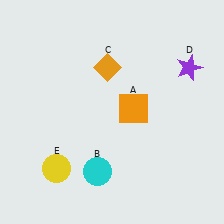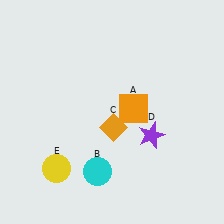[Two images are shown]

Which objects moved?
The objects that moved are: the orange diamond (C), the purple star (D).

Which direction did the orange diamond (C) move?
The orange diamond (C) moved down.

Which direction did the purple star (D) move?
The purple star (D) moved down.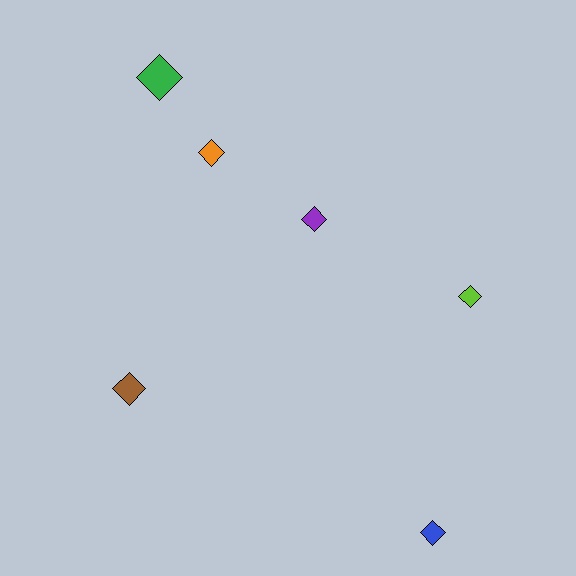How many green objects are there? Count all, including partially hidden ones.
There is 1 green object.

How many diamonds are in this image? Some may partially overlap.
There are 6 diamonds.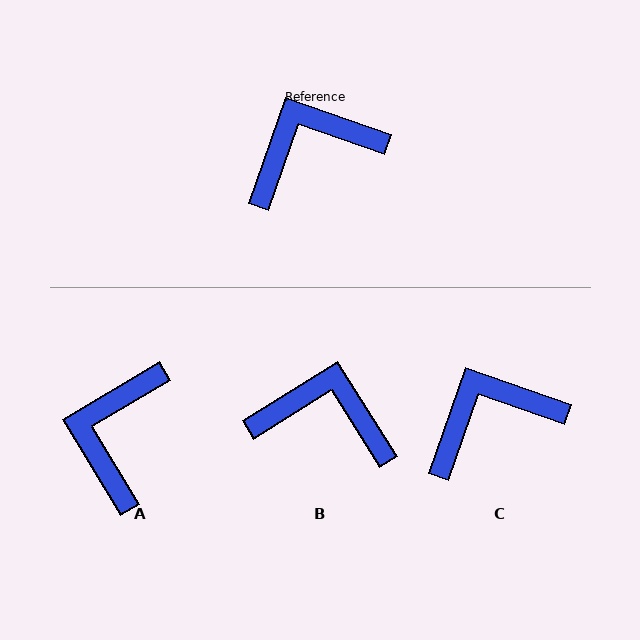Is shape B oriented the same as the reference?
No, it is off by about 39 degrees.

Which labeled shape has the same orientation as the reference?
C.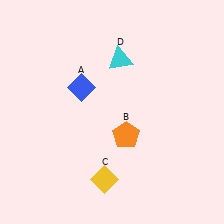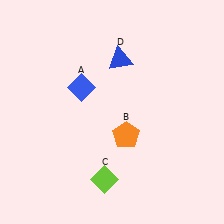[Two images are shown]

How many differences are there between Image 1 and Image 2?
There are 2 differences between the two images.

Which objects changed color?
C changed from yellow to lime. D changed from cyan to blue.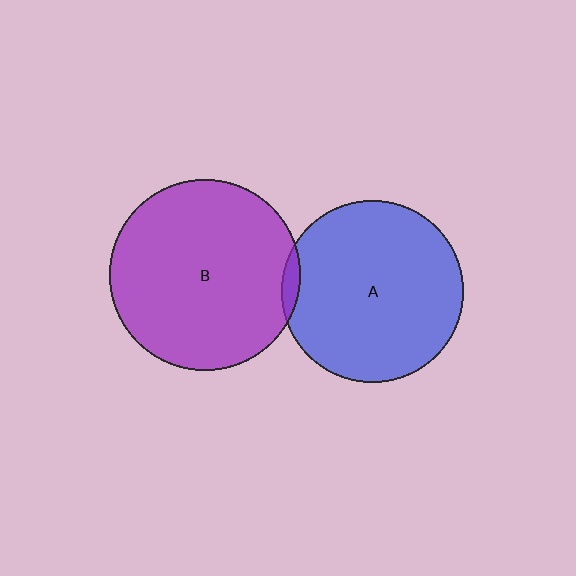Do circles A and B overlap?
Yes.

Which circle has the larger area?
Circle B (purple).